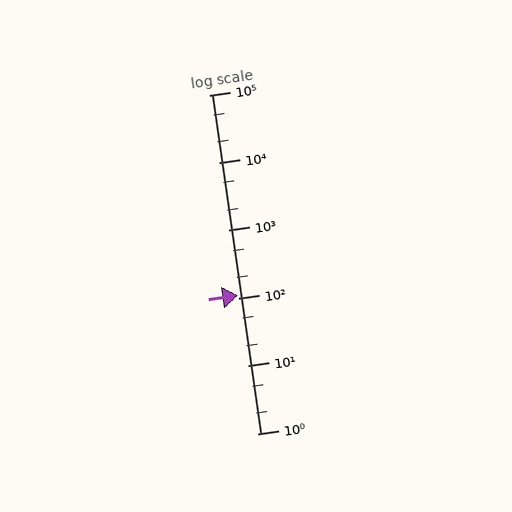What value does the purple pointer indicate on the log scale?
The pointer indicates approximately 110.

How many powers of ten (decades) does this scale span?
The scale spans 5 decades, from 1 to 100000.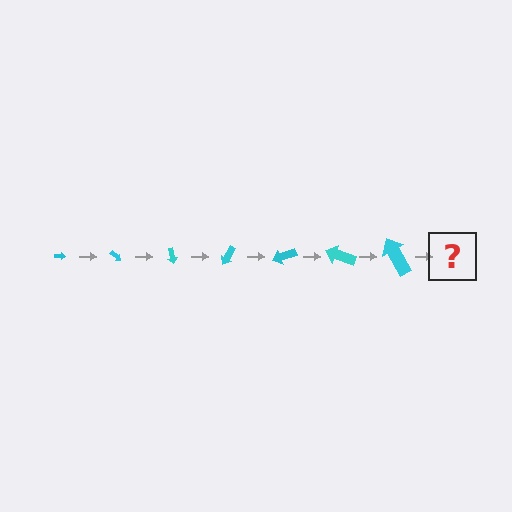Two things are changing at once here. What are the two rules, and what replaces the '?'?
The two rules are that the arrow grows larger each step and it rotates 40 degrees each step. The '?' should be an arrow, larger than the previous one and rotated 280 degrees from the start.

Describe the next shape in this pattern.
It should be an arrow, larger than the previous one and rotated 280 degrees from the start.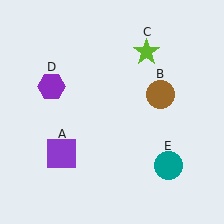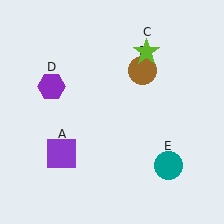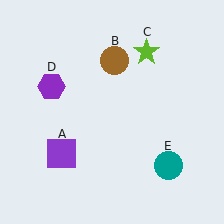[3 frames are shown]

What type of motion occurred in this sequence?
The brown circle (object B) rotated counterclockwise around the center of the scene.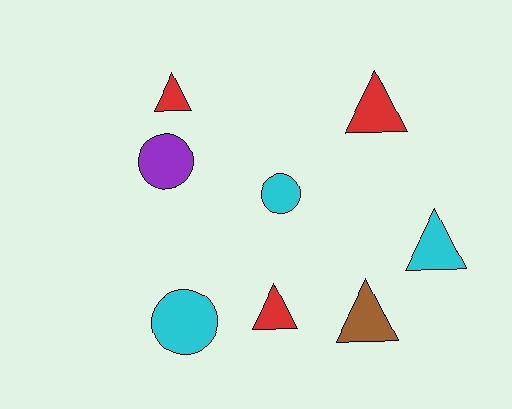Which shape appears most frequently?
Triangle, with 5 objects.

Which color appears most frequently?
Red, with 3 objects.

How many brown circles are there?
There are no brown circles.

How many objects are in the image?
There are 8 objects.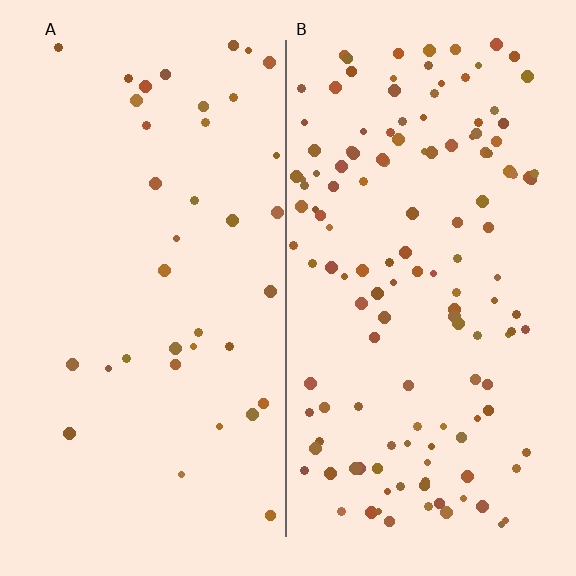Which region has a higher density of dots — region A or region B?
B (the right).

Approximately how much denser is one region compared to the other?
Approximately 3.7× — region B over region A.